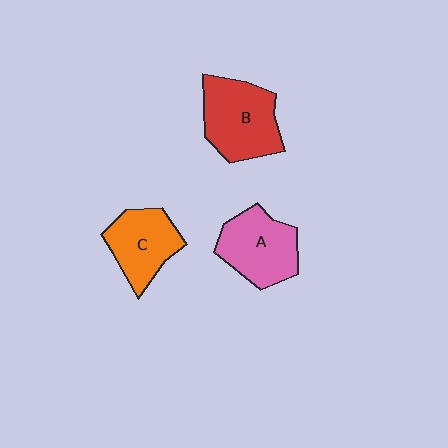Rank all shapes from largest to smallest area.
From largest to smallest: B (red), A (pink), C (orange).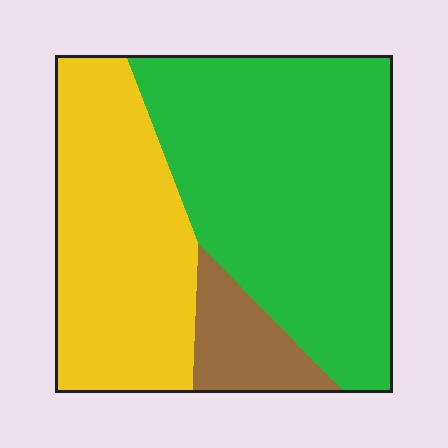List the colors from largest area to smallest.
From largest to smallest: green, yellow, brown.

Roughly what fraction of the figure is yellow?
Yellow covers roughly 35% of the figure.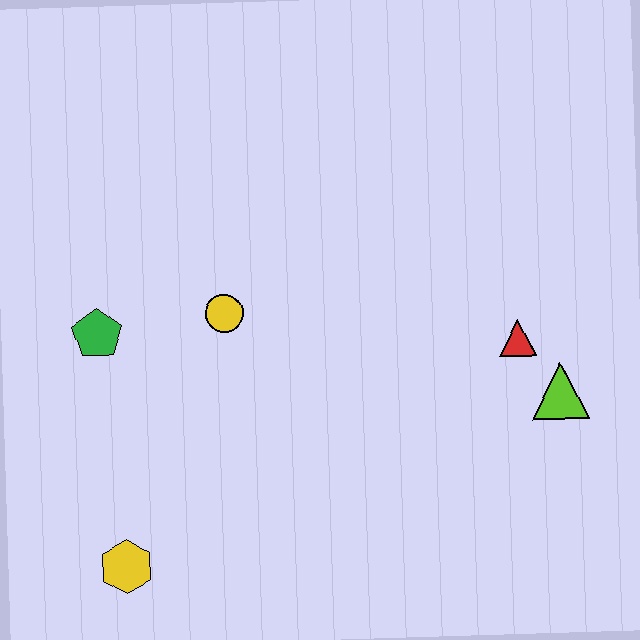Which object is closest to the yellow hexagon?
The green pentagon is closest to the yellow hexagon.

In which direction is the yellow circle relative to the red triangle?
The yellow circle is to the left of the red triangle.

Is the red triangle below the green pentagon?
Yes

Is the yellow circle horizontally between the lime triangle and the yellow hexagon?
Yes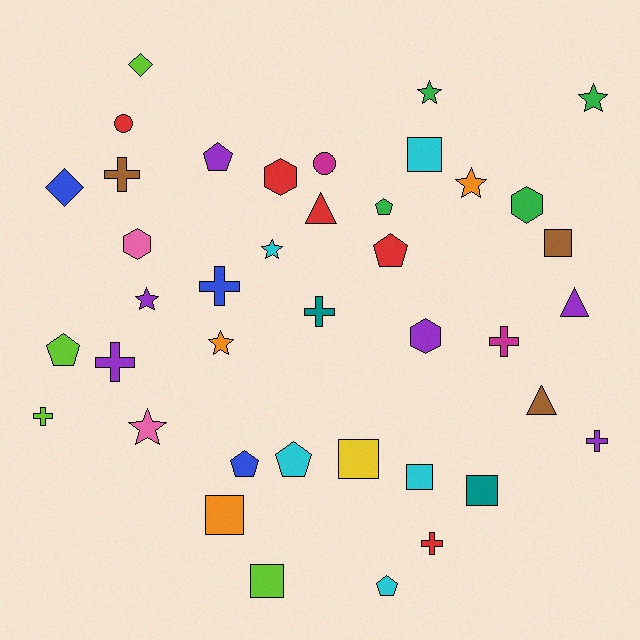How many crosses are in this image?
There are 8 crosses.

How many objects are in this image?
There are 40 objects.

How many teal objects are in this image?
There are 2 teal objects.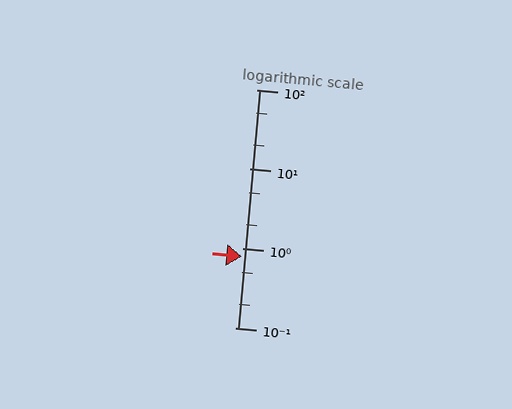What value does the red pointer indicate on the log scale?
The pointer indicates approximately 0.8.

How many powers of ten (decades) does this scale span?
The scale spans 3 decades, from 0.1 to 100.